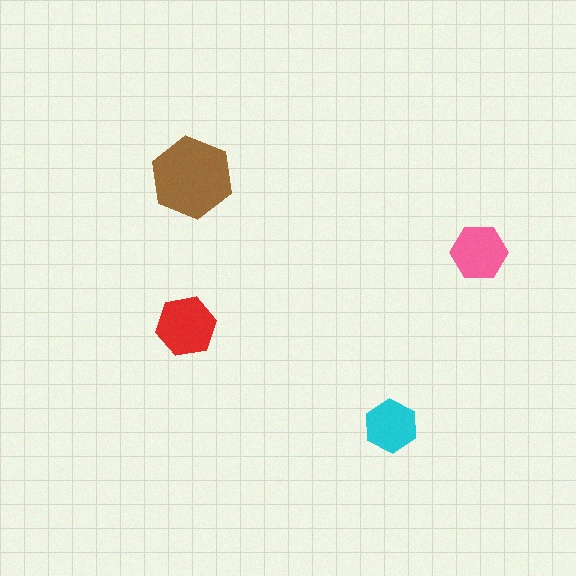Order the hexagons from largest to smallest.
the brown one, the red one, the pink one, the cyan one.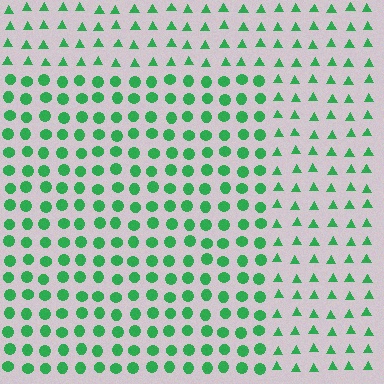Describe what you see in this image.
The image is filled with small green elements arranged in a uniform grid. A rectangle-shaped region contains circles, while the surrounding area contains triangles. The boundary is defined purely by the change in element shape.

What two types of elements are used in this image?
The image uses circles inside the rectangle region and triangles outside it.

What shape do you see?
I see a rectangle.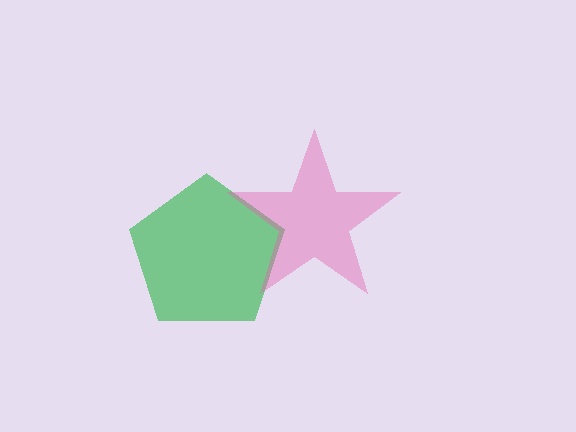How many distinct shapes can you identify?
There are 2 distinct shapes: a green pentagon, a pink star.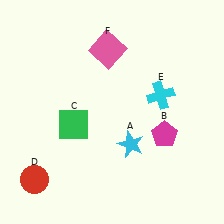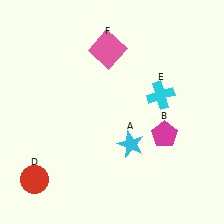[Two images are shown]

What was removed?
The green square (C) was removed in Image 2.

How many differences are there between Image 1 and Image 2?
There is 1 difference between the two images.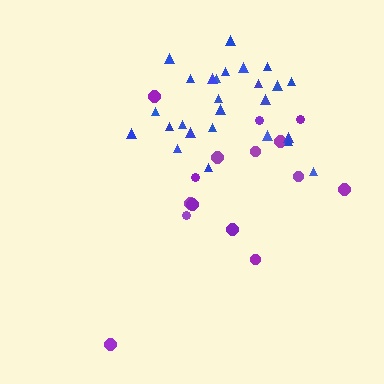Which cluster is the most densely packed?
Blue.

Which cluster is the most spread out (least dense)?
Purple.